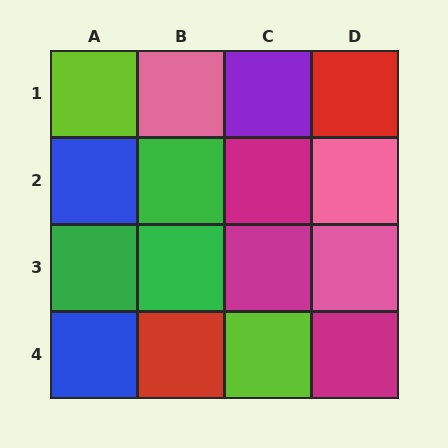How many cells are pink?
3 cells are pink.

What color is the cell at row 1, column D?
Red.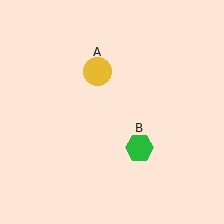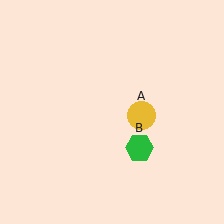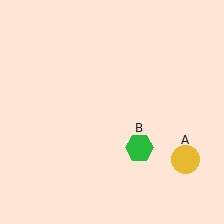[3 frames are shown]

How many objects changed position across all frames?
1 object changed position: yellow circle (object A).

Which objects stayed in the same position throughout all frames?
Green hexagon (object B) remained stationary.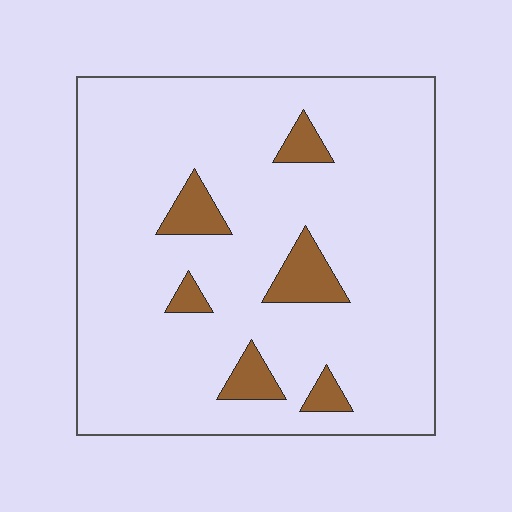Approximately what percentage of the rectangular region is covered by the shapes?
Approximately 10%.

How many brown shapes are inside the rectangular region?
6.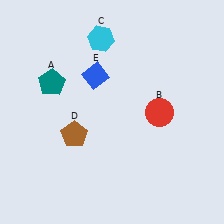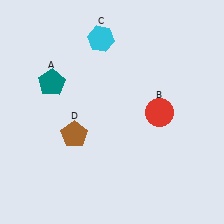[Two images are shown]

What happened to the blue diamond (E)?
The blue diamond (E) was removed in Image 2. It was in the top-left area of Image 1.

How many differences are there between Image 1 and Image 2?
There is 1 difference between the two images.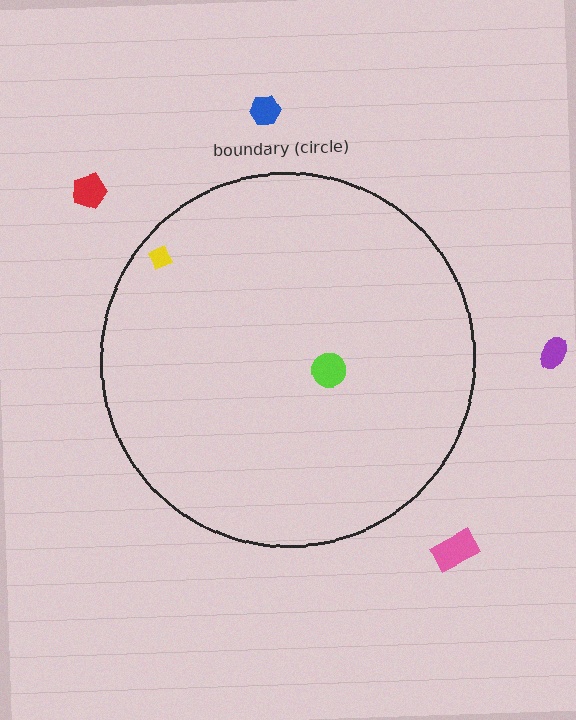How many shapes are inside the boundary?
2 inside, 4 outside.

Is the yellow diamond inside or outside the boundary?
Inside.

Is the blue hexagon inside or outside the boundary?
Outside.